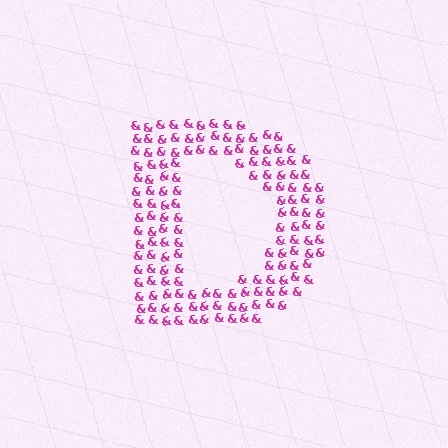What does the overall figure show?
The overall figure shows the letter D.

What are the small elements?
The small elements are ampersands.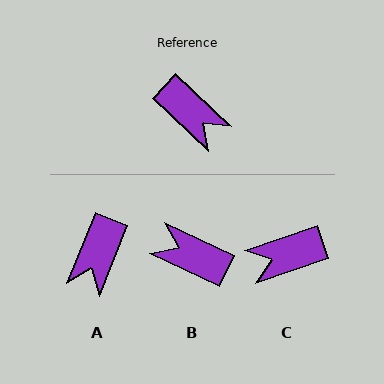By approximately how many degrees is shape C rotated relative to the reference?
Approximately 118 degrees clockwise.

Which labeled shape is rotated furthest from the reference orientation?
B, about 162 degrees away.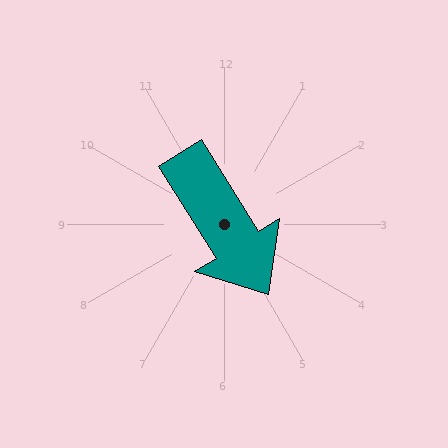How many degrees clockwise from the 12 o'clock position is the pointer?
Approximately 148 degrees.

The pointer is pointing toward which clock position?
Roughly 5 o'clock.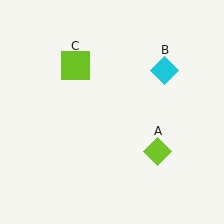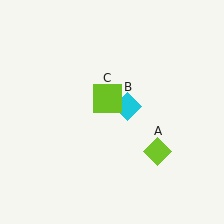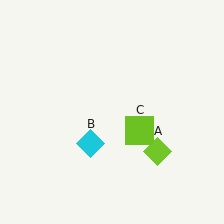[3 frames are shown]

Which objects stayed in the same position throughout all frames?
Lime diamond (object A) remained stationary.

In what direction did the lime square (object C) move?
The lime square (object C) moved down and to the right.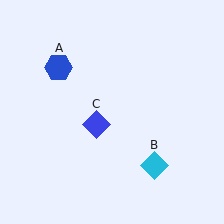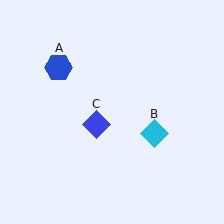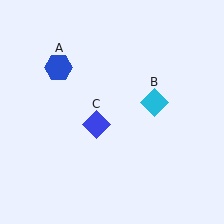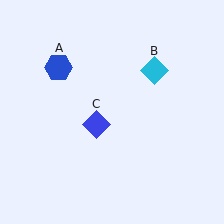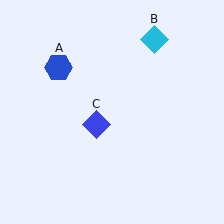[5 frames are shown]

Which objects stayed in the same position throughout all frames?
Blue hexagon (object A) and blue diamond (object C) remained stationary.